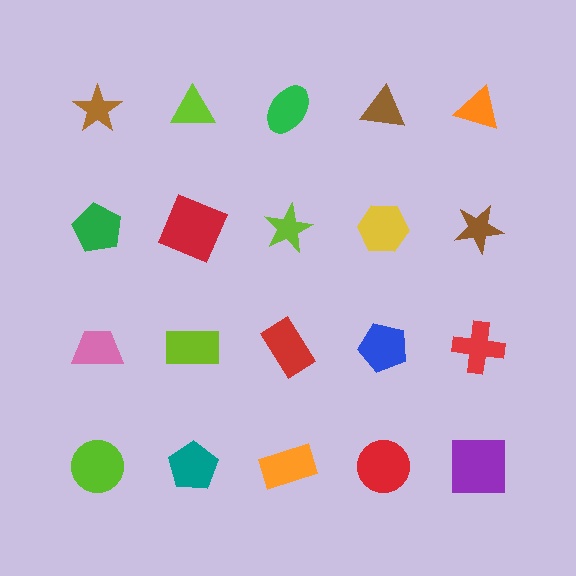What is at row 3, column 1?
A pink trapezoid.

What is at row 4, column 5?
A purple square.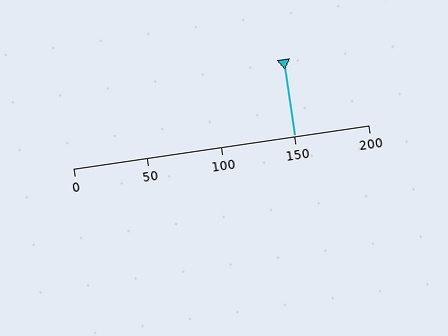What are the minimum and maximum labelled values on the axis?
The axis runs from 0 to 200.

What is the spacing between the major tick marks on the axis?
The major ticks are spaced 50 apart.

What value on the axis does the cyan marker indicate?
The marker indicates approximately 150.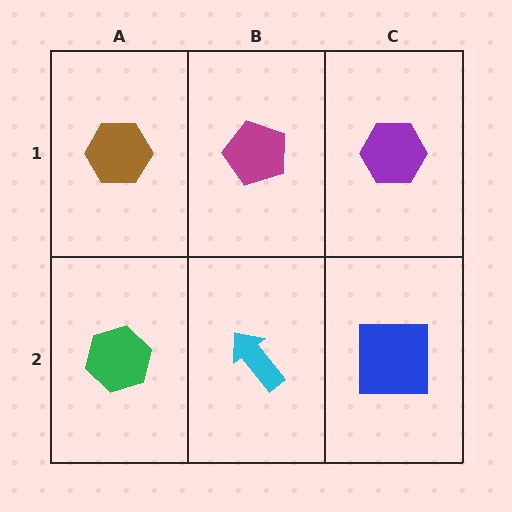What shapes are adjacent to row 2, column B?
A magenta pentagon (row 1, column B), a green hexagon (row 2, column A), a blue square (row 2, column C).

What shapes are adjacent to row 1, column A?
A green hexagon (row 2, column A), a magenta pentagon (row 1, column B).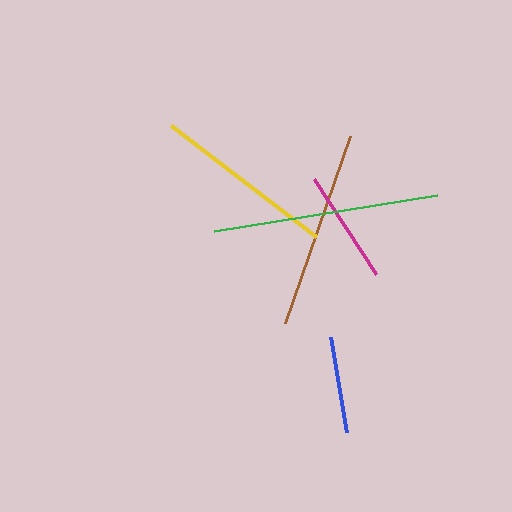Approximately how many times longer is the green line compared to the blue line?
The green line is approximately 2.4 times the length of the blue line.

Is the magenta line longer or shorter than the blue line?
The magenta line is longer than the blue line.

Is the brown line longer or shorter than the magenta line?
The brown line is longer than the magenta line.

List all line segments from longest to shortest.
From longest to shortest: green, brown, yellow, magenta, blue.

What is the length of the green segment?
The green segment is approximately 226 pixels long.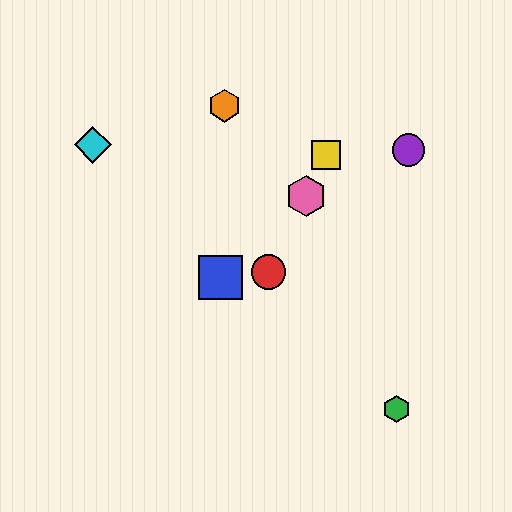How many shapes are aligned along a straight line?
3 shapes (the red circle, the yellow square, the pink hexagon) are aligned along a straight line.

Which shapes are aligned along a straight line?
The red circle, the yellow square, the pink hexagon are aligned along a straight line.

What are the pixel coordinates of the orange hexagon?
The orange hexagon is at (224, 106).